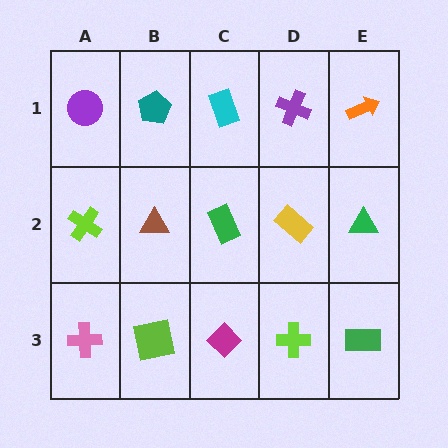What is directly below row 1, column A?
A lime cross.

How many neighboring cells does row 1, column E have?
2.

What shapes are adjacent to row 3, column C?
A green rectangle (row 2, column C), a lime square (row 3, column B), a lime cross (row 3, column D).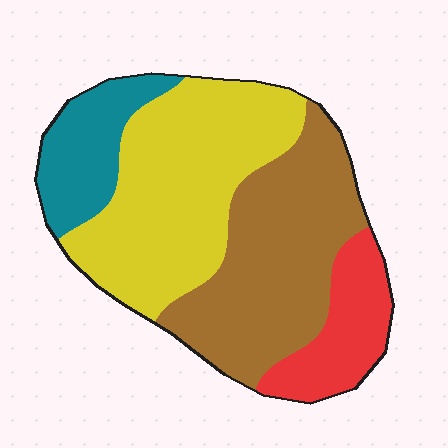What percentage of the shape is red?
Red covers about 15% of the shape.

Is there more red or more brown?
Brown.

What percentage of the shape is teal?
Teal covers 14% of the shape.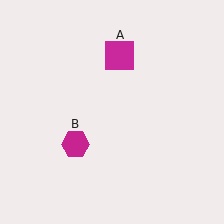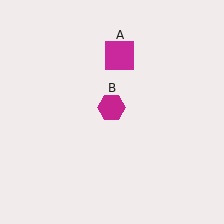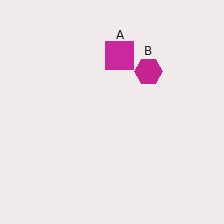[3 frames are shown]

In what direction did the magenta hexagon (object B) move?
The magenta hexagon (object B) moved up and to the right.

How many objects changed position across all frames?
1 object changed position: magenta hexagon (object B).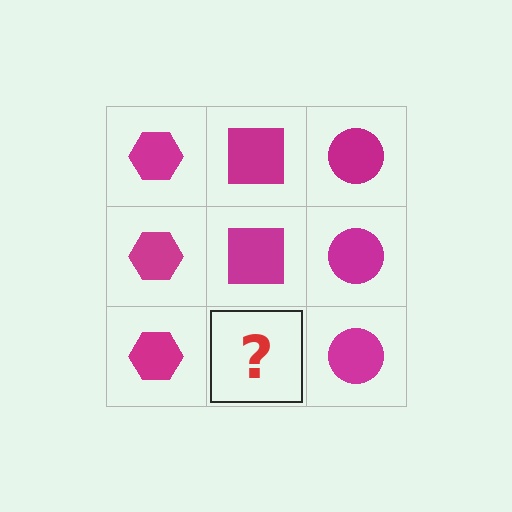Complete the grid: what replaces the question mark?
The question mark should be replaced with a magenta square.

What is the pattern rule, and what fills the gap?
The rule is that each column has a consistent shape. The gap should be filled with a magenta square.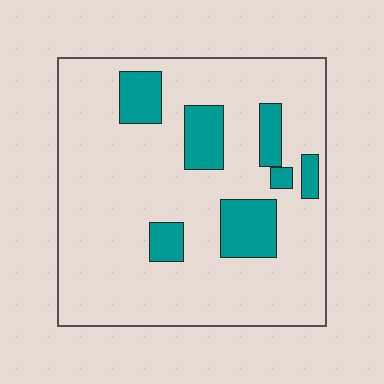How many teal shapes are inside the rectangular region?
7.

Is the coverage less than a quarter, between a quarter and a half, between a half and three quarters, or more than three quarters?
Less than a quarter.